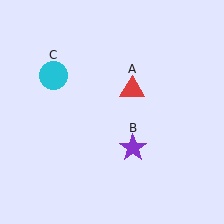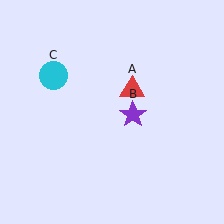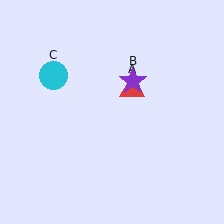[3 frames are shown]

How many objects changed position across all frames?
1 object changed position: purple star (object B).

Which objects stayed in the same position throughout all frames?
Red triangle (object A) and cyan circle (object C) remained stationary.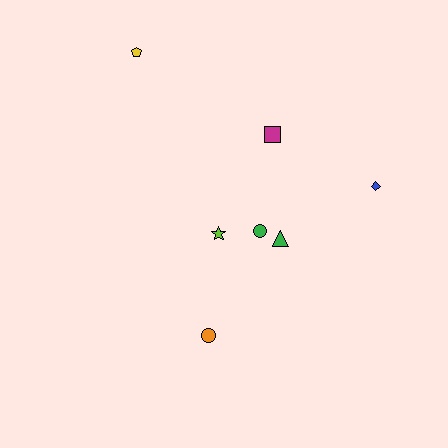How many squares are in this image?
There is 1 square.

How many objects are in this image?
There are 7 objects.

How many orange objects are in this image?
There is 1 orange object.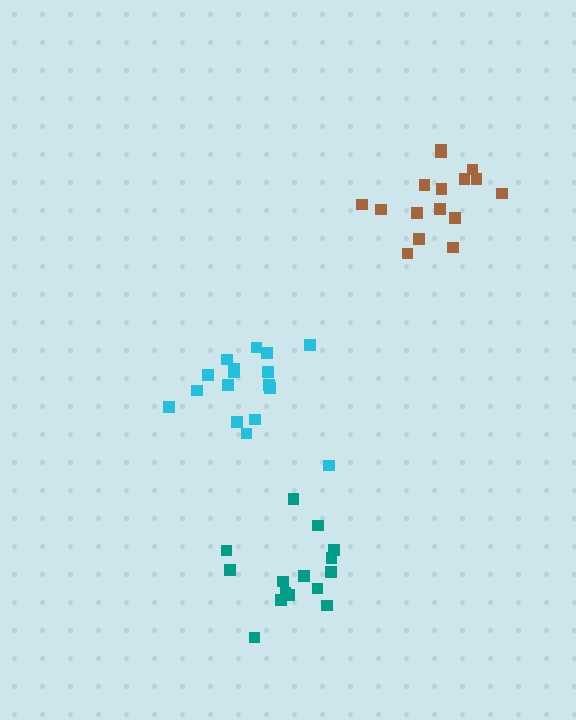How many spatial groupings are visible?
There are 3 spatial groupings.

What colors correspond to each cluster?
The clusters are colored: brown, teal, cyan.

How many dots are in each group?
Group 1: 16 dots, Group 2: 15 dots, Group 3: 17 dots (48 total).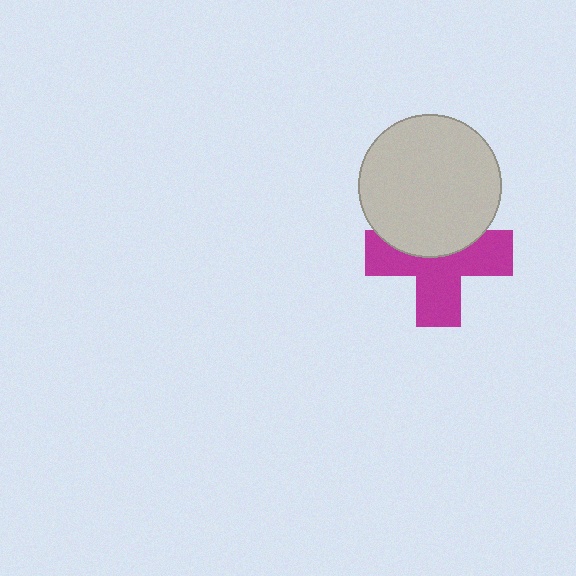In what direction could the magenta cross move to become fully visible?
The magenta cross could move down. That would shift it out from behind the light gray circle entirely.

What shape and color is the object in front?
The object in front is a light gray circle.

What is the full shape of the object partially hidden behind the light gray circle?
The partially hidden object is a magenta cross.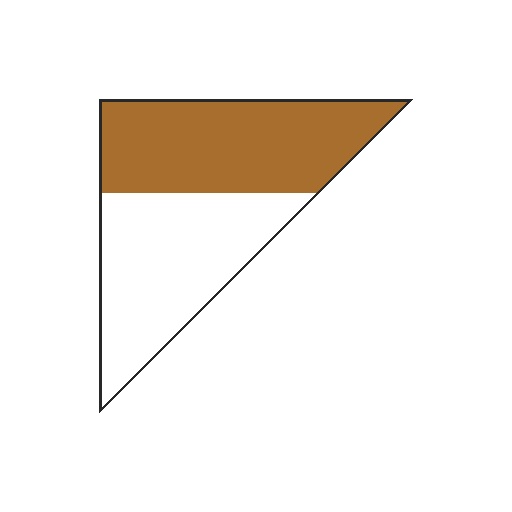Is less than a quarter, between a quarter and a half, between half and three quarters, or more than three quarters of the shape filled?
Between half and three quarters.